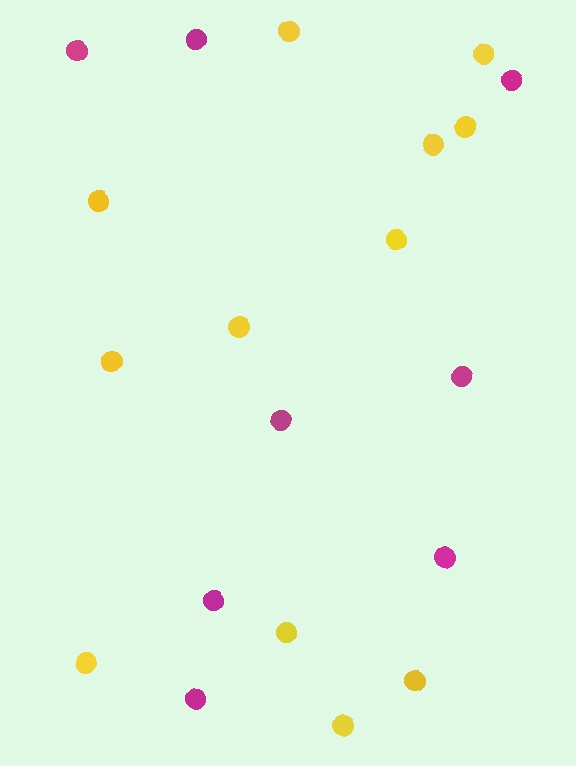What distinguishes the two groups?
There are 2 groups: one group of magenta circles (8) and one group of yellow circles (12).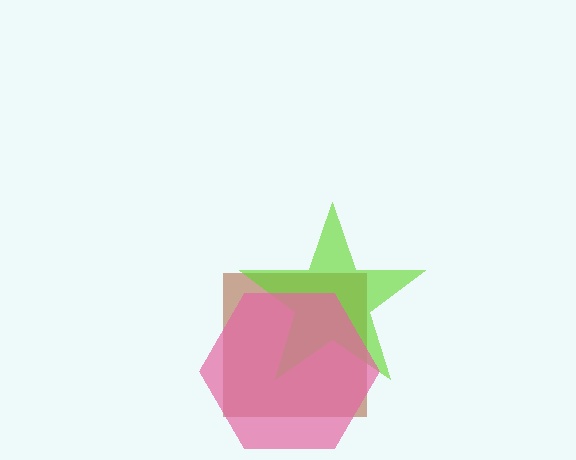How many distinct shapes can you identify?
There are 3 distinct shapes: a brown square, a lime star, a pink hexagon.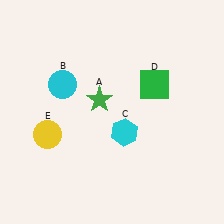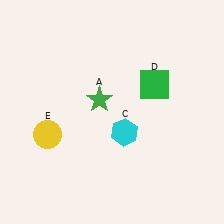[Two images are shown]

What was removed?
The cyan circle (B) was removed in Image 2.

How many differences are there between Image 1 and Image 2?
There is 1 difference between the two images.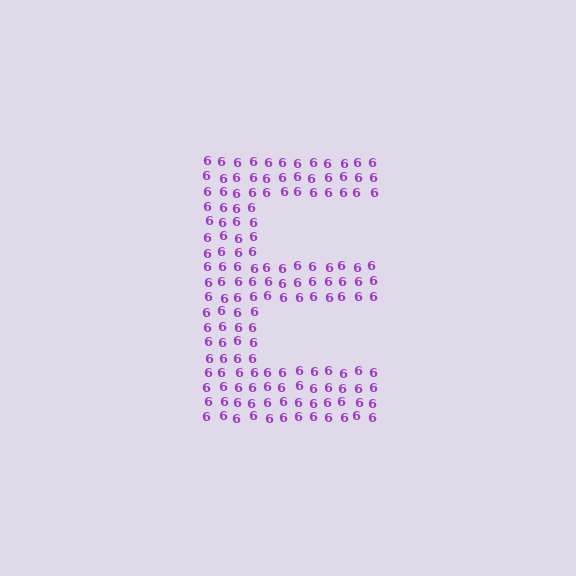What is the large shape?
The large shape is the letter E.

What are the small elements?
The small elements are digit 6's.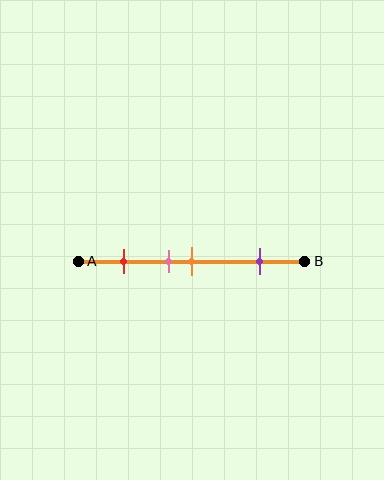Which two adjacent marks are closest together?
The pink and orange marks are the closest adjacent pair.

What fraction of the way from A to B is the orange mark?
The orange mark is approximately 50% (0.5) of the way from A to B.